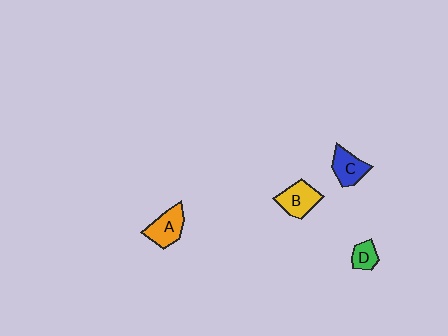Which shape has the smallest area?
Shape D (green).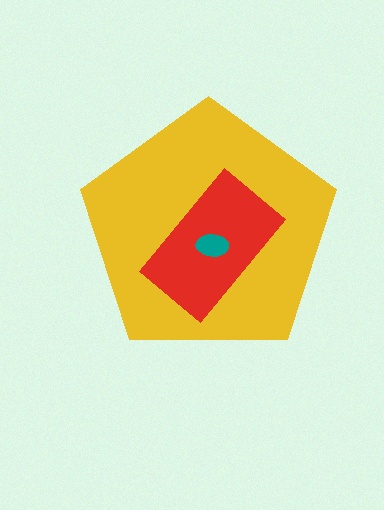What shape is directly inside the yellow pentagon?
The red rectangle.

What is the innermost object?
The teal ellipse.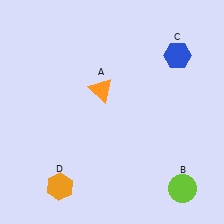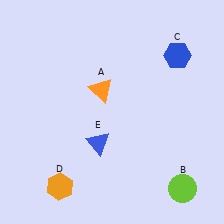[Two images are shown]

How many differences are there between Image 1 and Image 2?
There is 1 difference between the two images.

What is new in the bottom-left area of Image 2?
A blue triangle (E) was added in the bottom-left area of Image 2.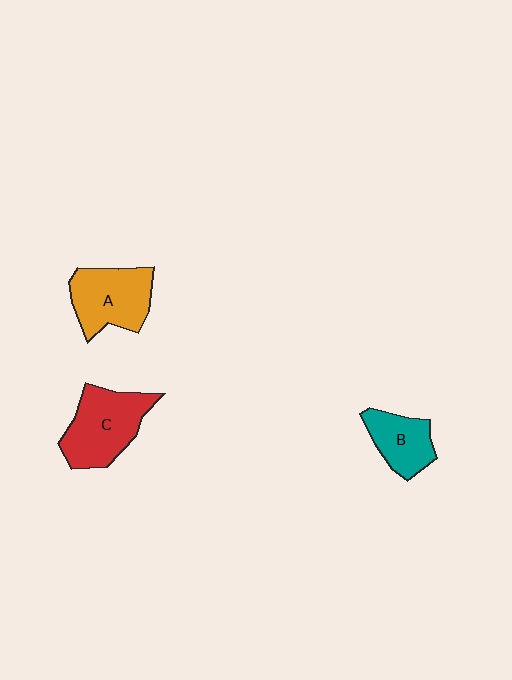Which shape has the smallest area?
Shape B (teal).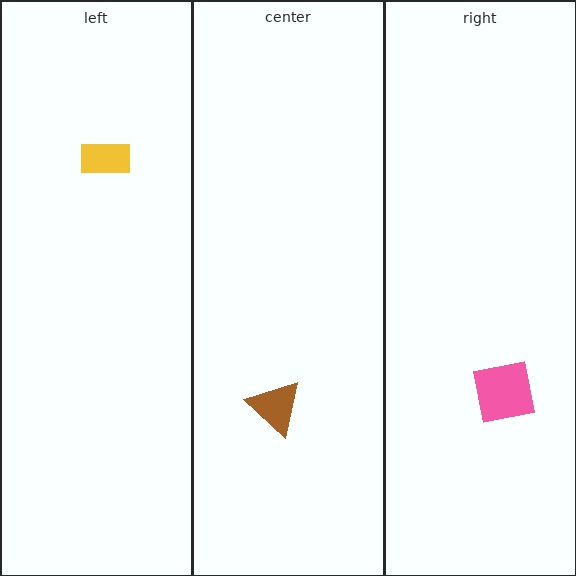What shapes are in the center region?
The brown triangle.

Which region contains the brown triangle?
The center region.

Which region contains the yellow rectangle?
The left region.